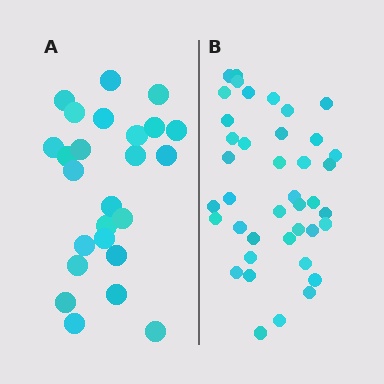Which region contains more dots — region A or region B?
Region B (the right region) has more dots.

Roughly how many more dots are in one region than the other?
Region B has approximately 15 more dots than region A.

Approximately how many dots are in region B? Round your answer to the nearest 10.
About 40 dots.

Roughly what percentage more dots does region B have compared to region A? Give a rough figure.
About 60% more.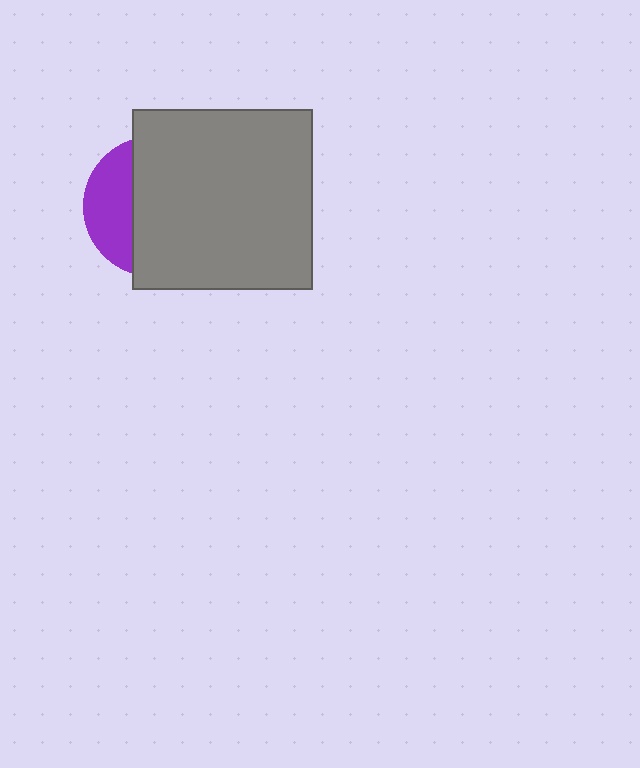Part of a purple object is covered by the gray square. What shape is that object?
It is a circle.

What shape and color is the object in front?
The object in front is a gray square.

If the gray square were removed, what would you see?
You would see the complete purple circle.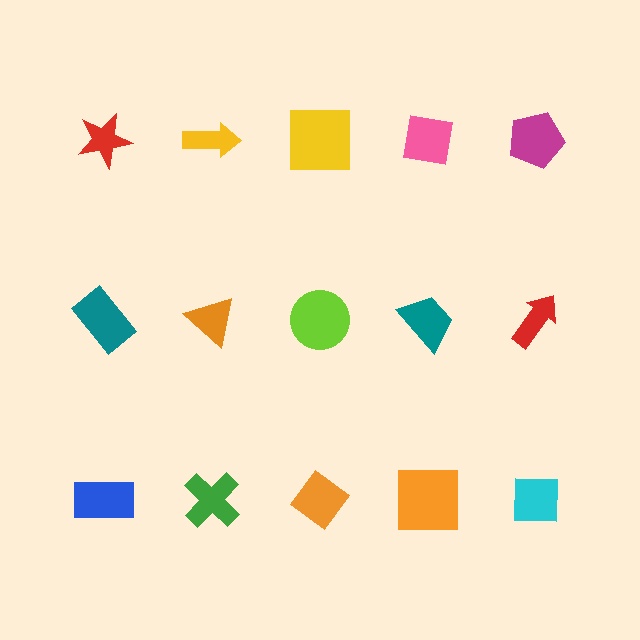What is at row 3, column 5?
A cyan square.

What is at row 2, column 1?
A teal rectangle.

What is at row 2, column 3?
A lime circle.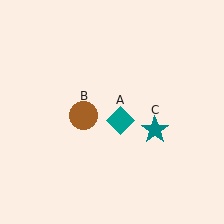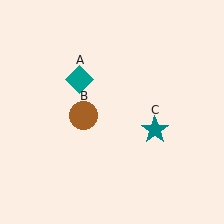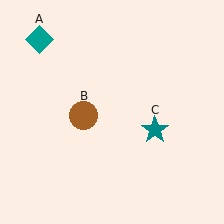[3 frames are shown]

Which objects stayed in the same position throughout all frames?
Brown circle (object B) and teal star (object C) remained stationary.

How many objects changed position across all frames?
1 object changed position: teal diamond (object A).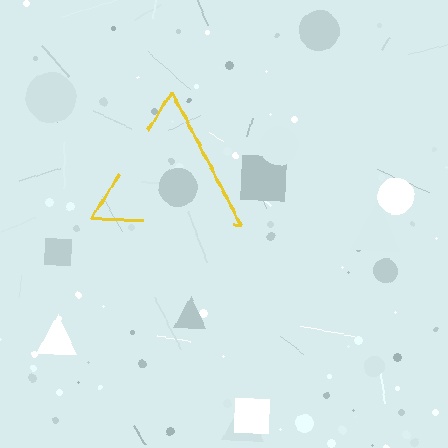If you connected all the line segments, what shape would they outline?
They would outline a triangle.